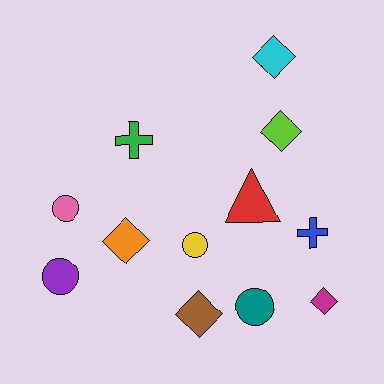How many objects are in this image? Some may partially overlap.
There are 12 objects.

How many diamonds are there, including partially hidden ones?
There are 5 diamonds.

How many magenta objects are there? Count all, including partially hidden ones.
There is 1 magenta object.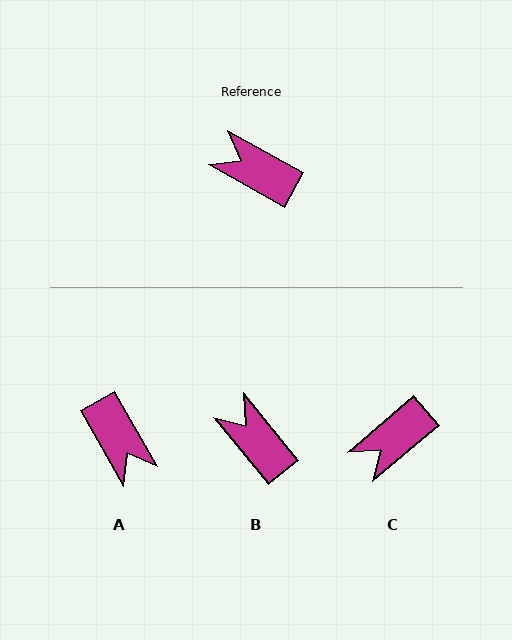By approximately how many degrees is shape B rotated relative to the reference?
Approximately 22 degrees clockwise.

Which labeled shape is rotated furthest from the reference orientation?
A, about 149 degrees away.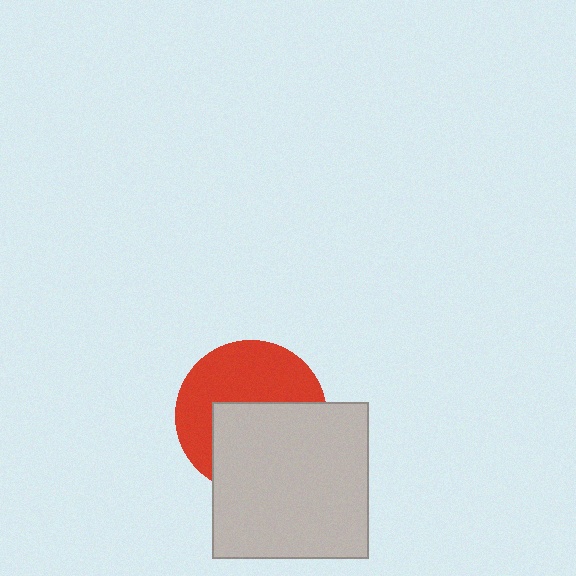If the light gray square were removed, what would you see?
You would see the complete red circle.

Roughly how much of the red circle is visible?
About half of it is visible (roughly 50%).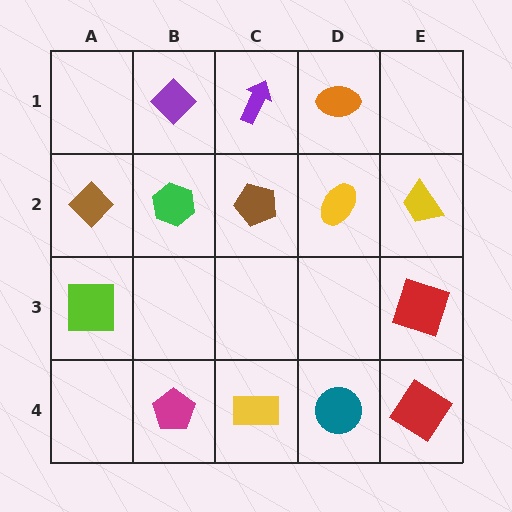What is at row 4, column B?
A magenta pentagon.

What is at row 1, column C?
A purple arrow.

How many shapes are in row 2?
5 shapes.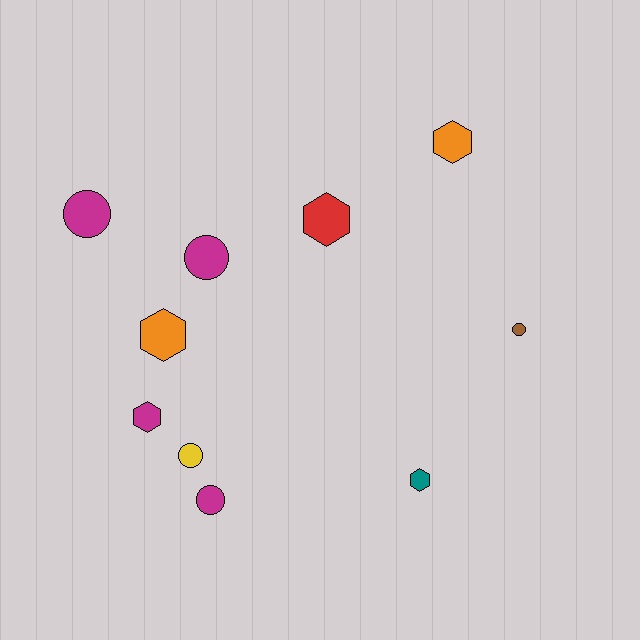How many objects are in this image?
There are 10 objects.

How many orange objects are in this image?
There are 2 orange objects.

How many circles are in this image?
There are 5 circles.